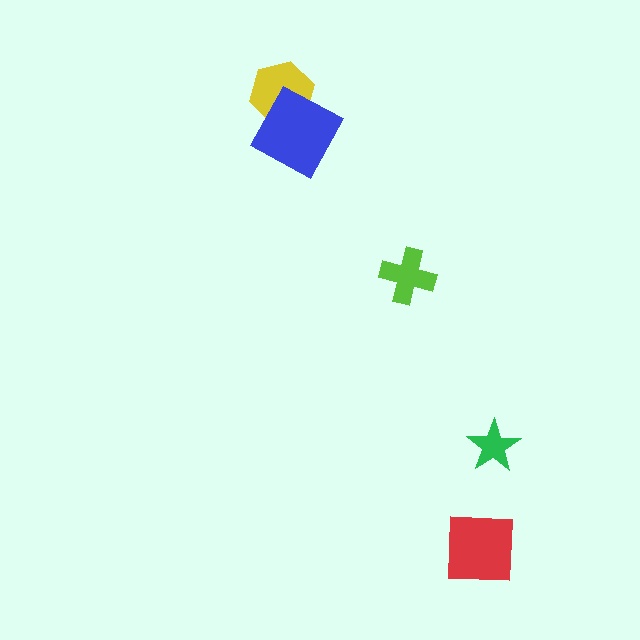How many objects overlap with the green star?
0 objects overlap with the green star.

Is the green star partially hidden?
No, no other shape covers it.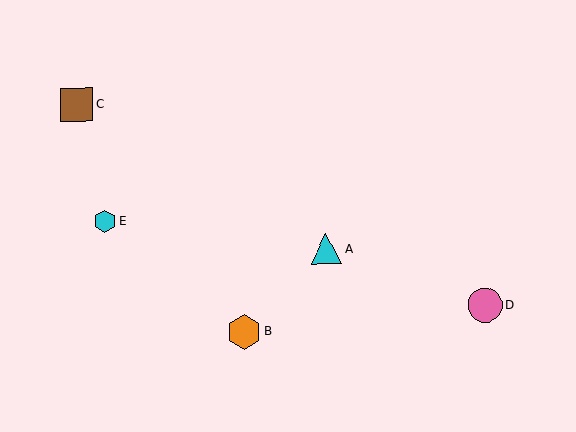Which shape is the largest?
The orange hexagon (labeled B) is the largest.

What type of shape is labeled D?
Shape D is a pink circle.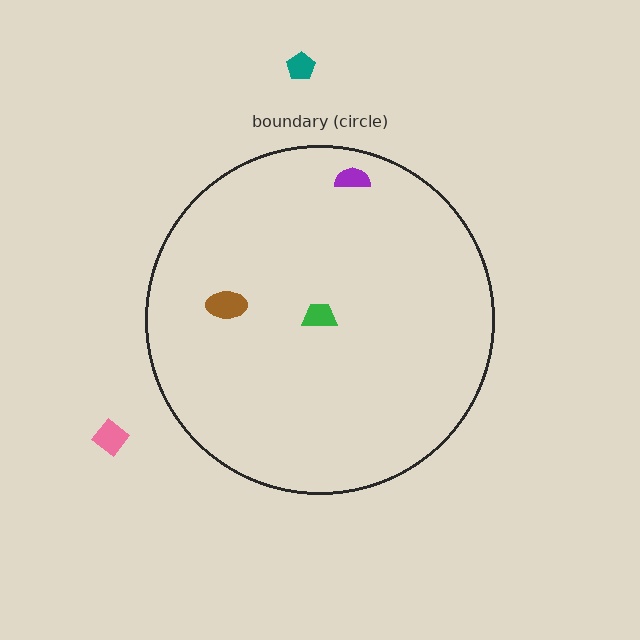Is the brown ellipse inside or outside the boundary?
Inside.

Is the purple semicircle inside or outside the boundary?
Inside.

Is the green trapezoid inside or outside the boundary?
Inside.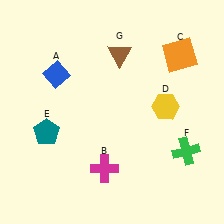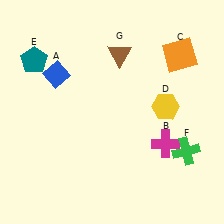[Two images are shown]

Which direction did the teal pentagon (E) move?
The teal pentagon (E) moved up.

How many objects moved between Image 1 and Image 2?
2 objects moved between the two images.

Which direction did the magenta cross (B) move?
The magenta cross (B) moved right.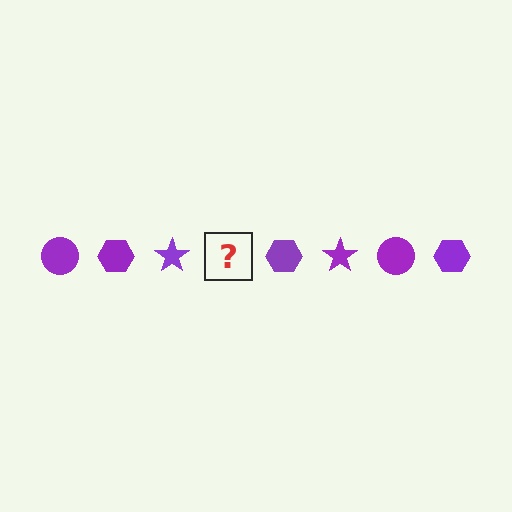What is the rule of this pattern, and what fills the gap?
The rule is that the pattern cycles through circle, hexagon, star shapes in purple. The gap should be filled with a purple circle.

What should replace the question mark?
The question mark should be replaced with a purple circle.